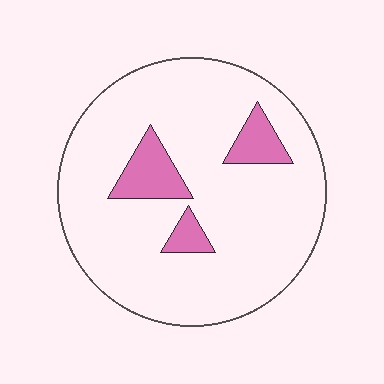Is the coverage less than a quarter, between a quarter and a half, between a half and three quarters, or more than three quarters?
Less than a quarter.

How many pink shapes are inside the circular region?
3.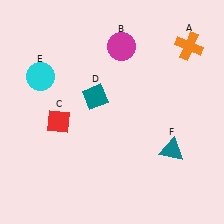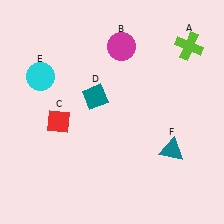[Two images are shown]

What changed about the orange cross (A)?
In Image 1, A is orange. In Image 2, it changed to lime.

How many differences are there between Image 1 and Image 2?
There is 1 difference between the two images.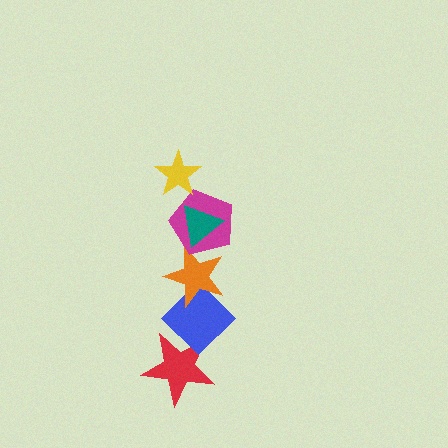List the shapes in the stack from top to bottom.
From top to bottom: the yellow star, the teal triangle, the magenta pentagon, the orange star, the blue diamond, the red star.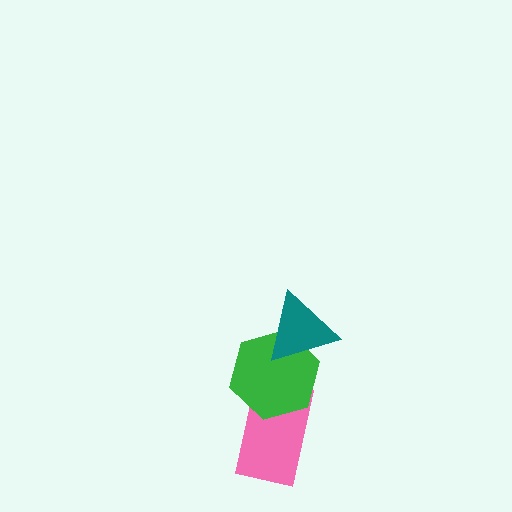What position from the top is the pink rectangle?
The pink rectangle is 3rd from the top.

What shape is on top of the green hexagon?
The teal triangle is on top of the green hexagon.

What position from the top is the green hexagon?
The green hexagon is 2nd from the top.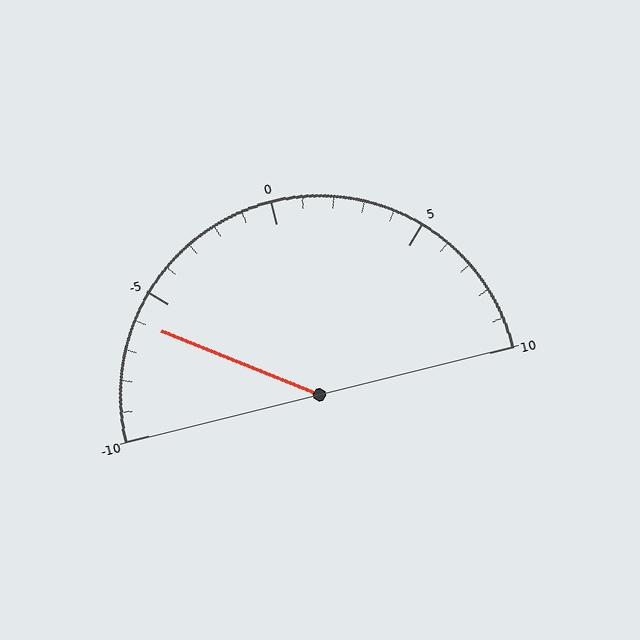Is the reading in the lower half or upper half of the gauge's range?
The reading is in the lower half of the range (-10 to 10).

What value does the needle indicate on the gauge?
The needle indicates approximately -6.